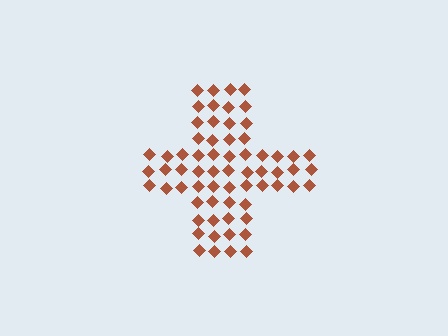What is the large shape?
The large shape is a cross.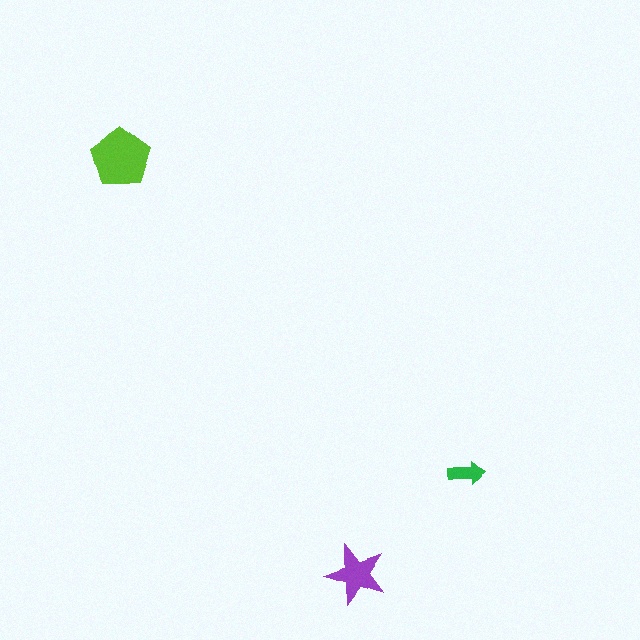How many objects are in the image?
There are 3 objects in the image.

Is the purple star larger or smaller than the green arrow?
Larger.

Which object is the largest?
The lime pentagon.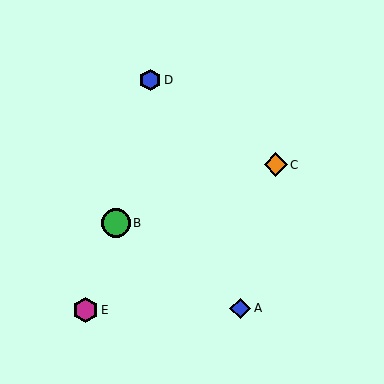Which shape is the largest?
The green circle (labeled B) is the largest.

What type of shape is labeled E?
Shape E is a magenta hexagon.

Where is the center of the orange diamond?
The center of the orange diamond is at (276, 165).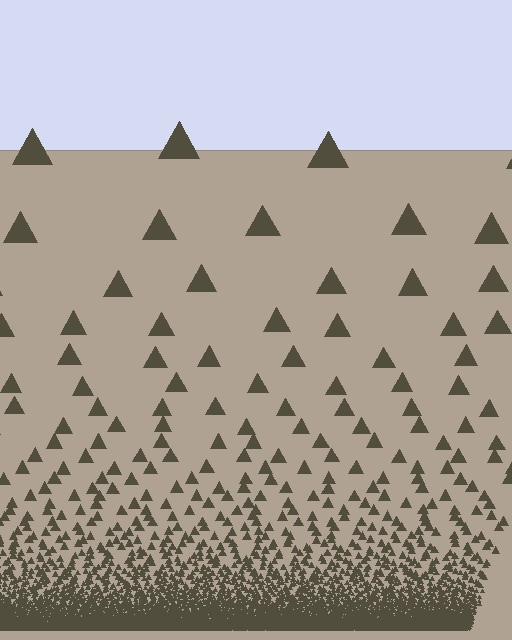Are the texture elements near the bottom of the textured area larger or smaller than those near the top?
Smaller. The gradient is inverted — elements near the bottom are smaller and denser.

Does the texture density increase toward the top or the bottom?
Density increases toward the bottom.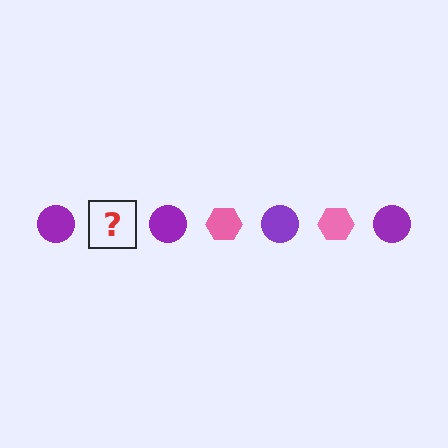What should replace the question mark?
The question mark should be replaced with a pink hexagon.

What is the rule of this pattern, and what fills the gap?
The rule is that the pattern alternates between purple circle and pink hexagon. The gap should be filled with a pink hexagon.